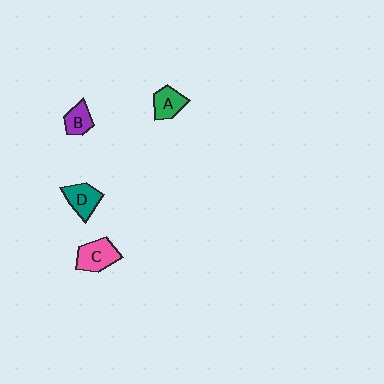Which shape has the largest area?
Shape C (pink).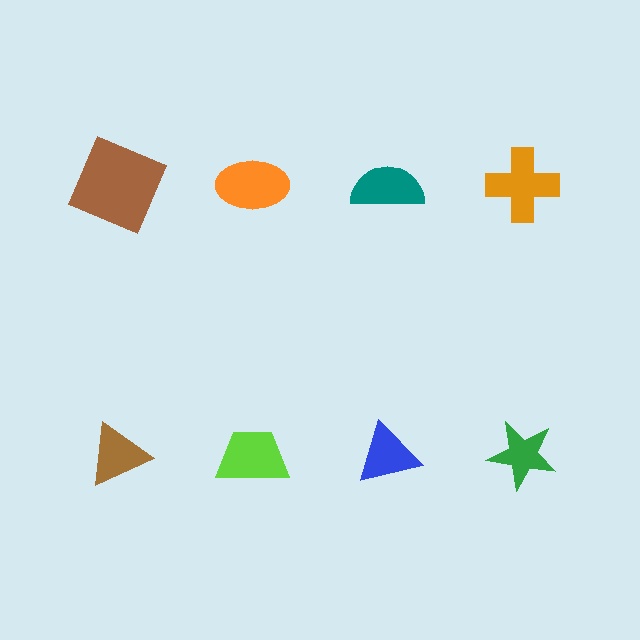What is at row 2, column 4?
A green star.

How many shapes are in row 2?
4 shapes.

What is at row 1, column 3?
A teal semicircle.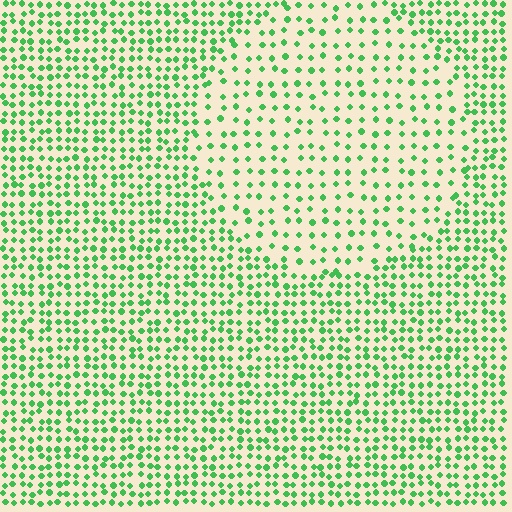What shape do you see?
I see a circle.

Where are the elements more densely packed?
The elements are more densely packed outside the circle boundary.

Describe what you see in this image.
The image contains small green elements arranged at two different densities. A circle-shaped region is visible where the elements are less densely packed than the surrounding area.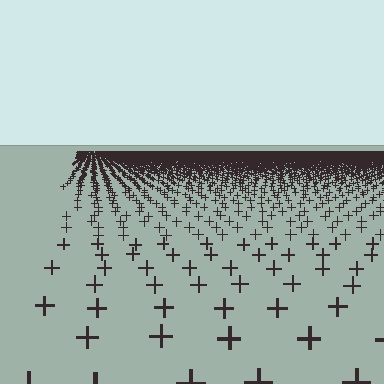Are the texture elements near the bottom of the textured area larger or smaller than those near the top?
Larger. Near the bottom, elements are closer to the viewer and appear at a bigger on-screen size.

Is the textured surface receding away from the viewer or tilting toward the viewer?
The surface is receding away from the viewer. Texture elements get smaller and denser toward the top.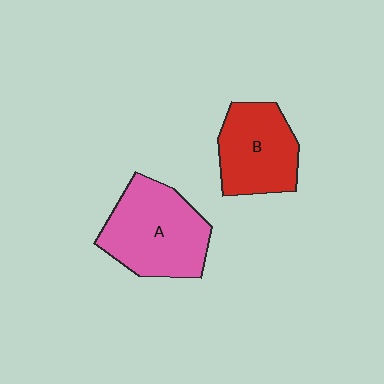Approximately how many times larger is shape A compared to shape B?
Approximately 1.3 times.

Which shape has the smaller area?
Shape B (red).